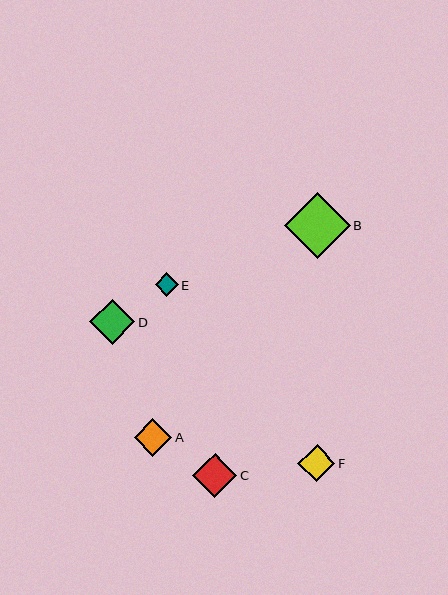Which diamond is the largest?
Diamond B is the largest with a size of approximately 66 pixels.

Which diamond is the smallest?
Diamond E is the smallest with a size of approximately 23 pixels.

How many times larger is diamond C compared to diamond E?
Diamond C is approximately 1.9 times the size of diamond E.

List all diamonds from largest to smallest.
From largest to smallest: B, D, C, A, F, E.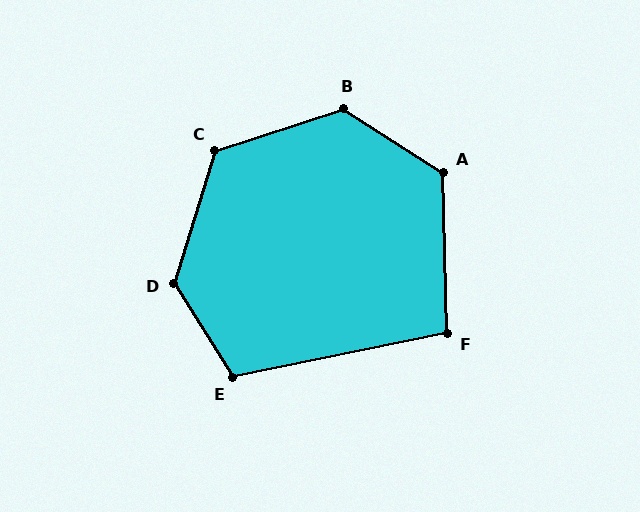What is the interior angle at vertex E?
Approximately 111 degrees (obtuse).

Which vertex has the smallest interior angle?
F, at approximately 100 degrees.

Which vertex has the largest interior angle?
D, at approximately 130 degrees.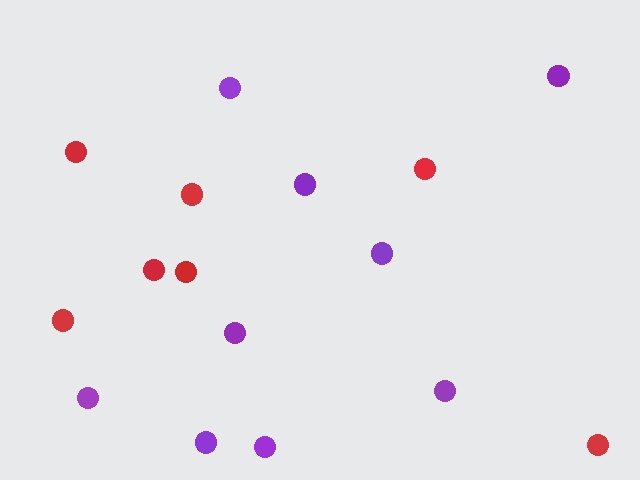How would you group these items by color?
There are 2 groups: one group of red circles (7) and one group of purple circles (9).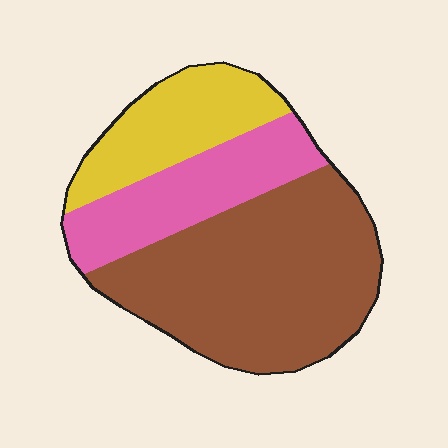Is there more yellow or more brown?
Brown.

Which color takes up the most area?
Brown, at roughly 55%.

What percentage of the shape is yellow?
Yellow takes up about one fifth (1/5) of the shape.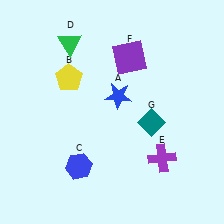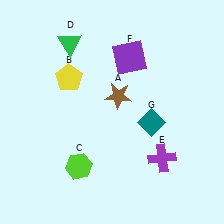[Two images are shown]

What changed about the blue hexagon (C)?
In Image 1, C is blue. In Image 2, it changed to lime.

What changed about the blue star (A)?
In Image 1, A is blue. In Image 2, it changed to brown.